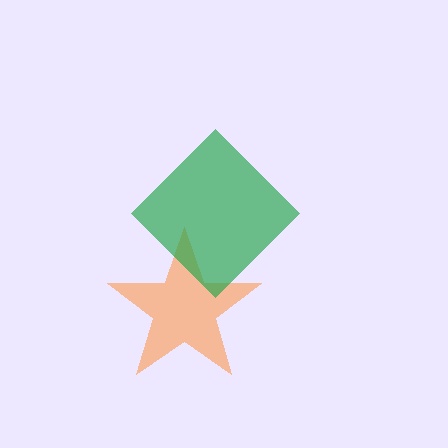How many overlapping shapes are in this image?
There are 2 overlapping shapes in the image.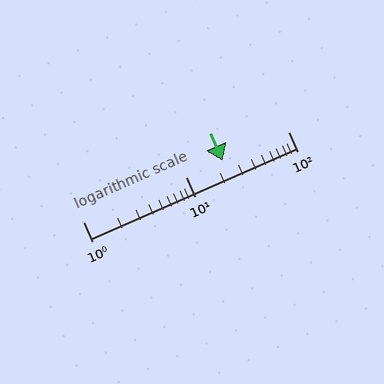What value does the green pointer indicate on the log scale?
The pointer indicates approximately 23.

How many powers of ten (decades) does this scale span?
The scale spans 2 decades, from 1 to 100.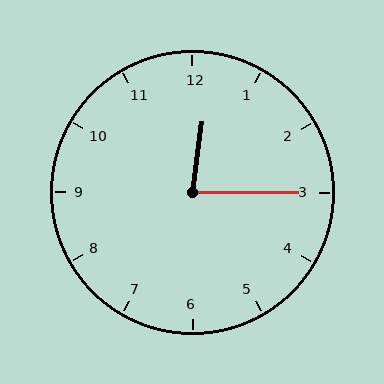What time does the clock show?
12:15.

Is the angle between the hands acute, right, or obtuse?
It is acute.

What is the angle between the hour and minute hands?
Approximately 82 degrees.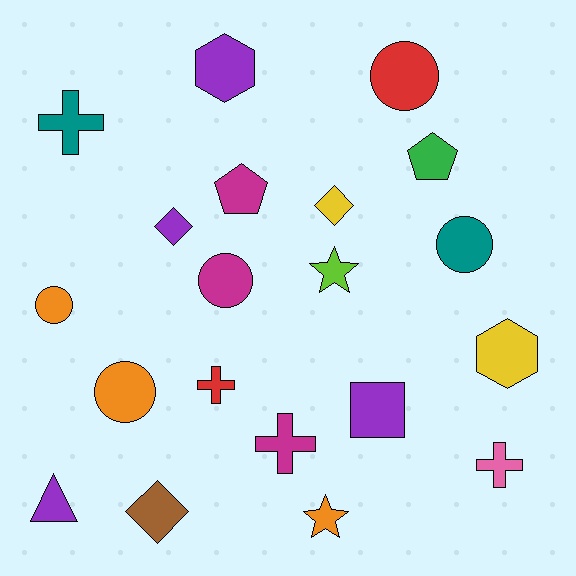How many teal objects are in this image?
There are 2 teal objects.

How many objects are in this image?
There are 20 objects.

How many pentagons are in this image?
There are 2 pentagons.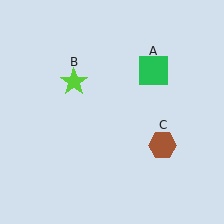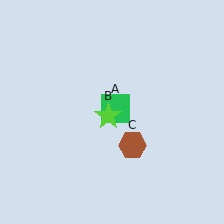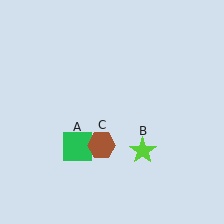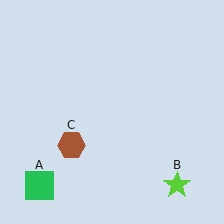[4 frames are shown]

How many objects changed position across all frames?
3 objects changed position: green square (object A), lime star (object B), brown hexagon (object C).